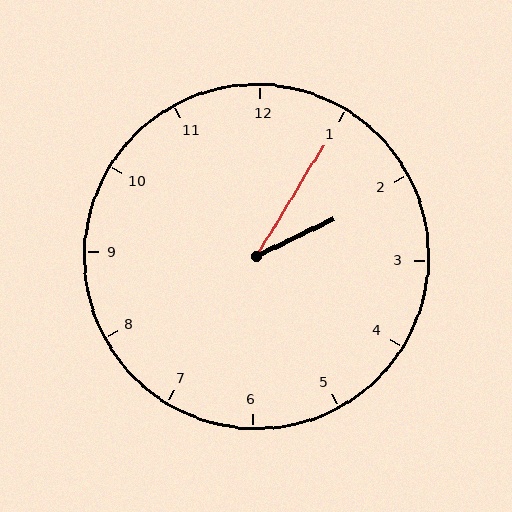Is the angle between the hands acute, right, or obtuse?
It is acute.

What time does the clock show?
2:05.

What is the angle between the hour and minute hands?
Approximately 32 degrees.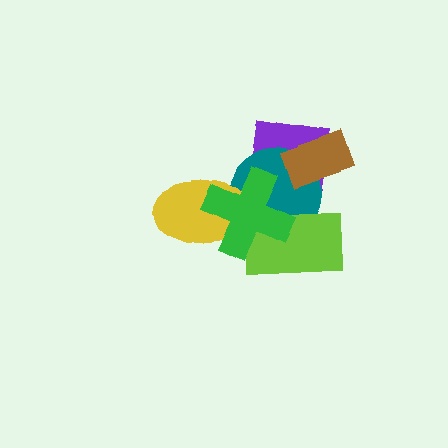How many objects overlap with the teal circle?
5 objects overlap with the teal circle.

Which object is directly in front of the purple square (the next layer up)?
The teal circle is directly in front of the purple square.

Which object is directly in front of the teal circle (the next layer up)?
The lime rectangle is directly in front of the teal circle.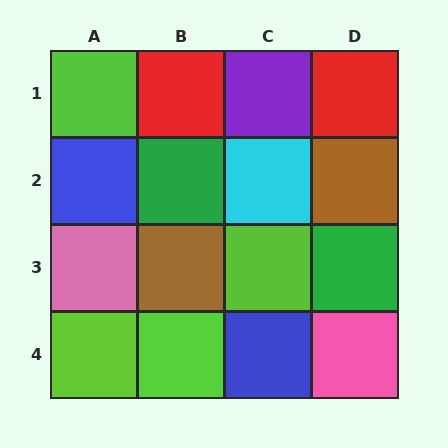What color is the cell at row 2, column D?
Brown.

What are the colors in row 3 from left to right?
Pink, brown, lime, green.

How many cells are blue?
2 cells are blue.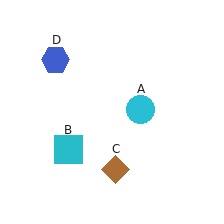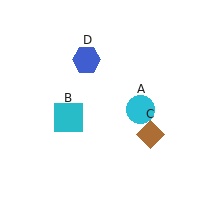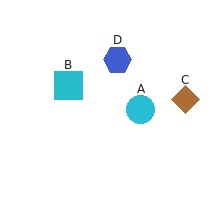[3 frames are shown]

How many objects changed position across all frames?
3 objects changed position: cyan square (object B), brown diamond (object C), blue hexagon (object D).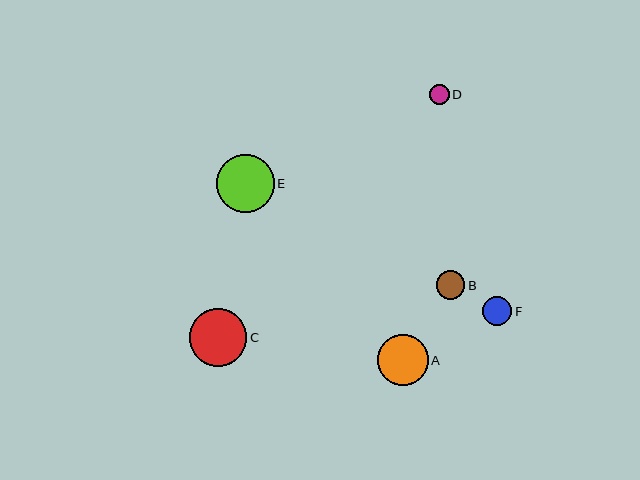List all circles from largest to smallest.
From largest to smallest: E, C, A, F, B, D.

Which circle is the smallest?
Circle D is the smallest with a size of approximately 20 pixels.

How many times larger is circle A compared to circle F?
Circle A is approximately 1.7 times the size of circle F.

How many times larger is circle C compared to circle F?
Circle C is approximately 2.0 times the size of circle F.